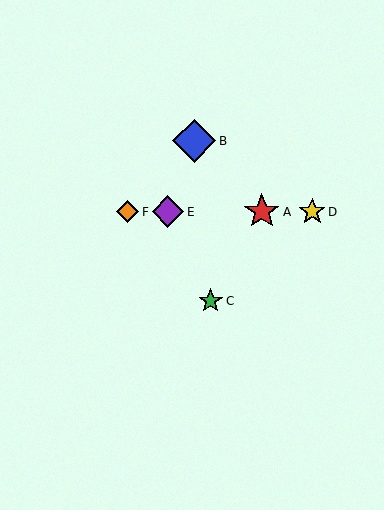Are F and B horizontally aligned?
No, F is at y≈212 and B is at y≈141.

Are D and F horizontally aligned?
Yes, both are at y≈212.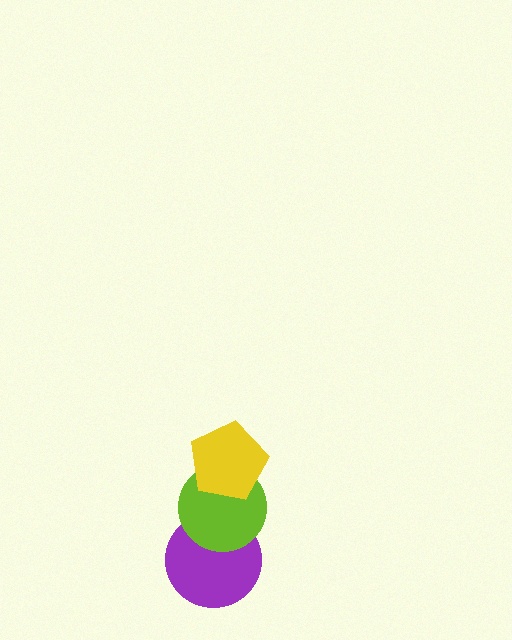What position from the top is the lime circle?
The lime circle is 2nd from the top.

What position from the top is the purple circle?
The purple circle is 3rd from the top.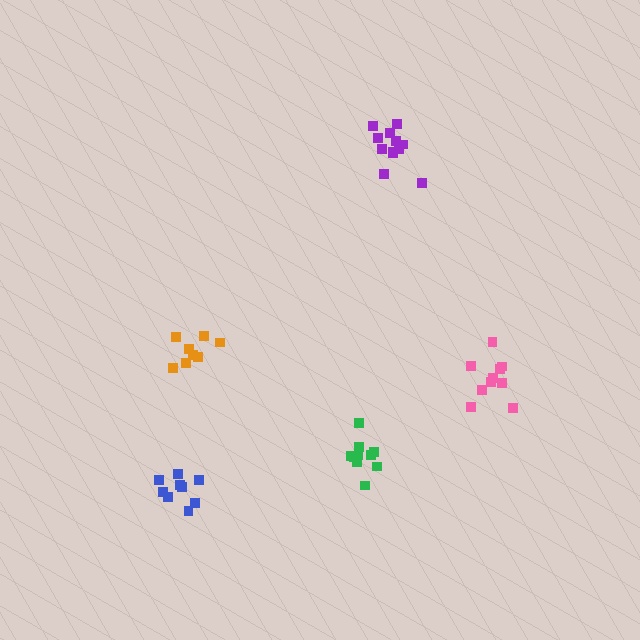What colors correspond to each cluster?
The clusters are colored: purple, orange, pink, blue, green.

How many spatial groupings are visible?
There are 5 spatial groupings.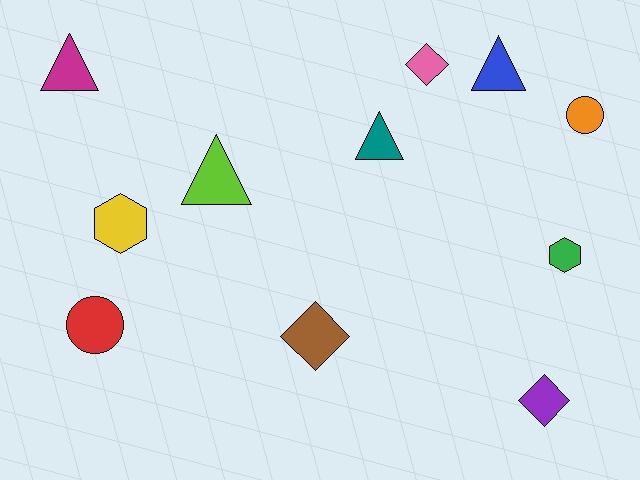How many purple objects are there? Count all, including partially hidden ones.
There is 1 purple object.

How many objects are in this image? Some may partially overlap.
There are 11 objects.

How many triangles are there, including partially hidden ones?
There are 4 triangles.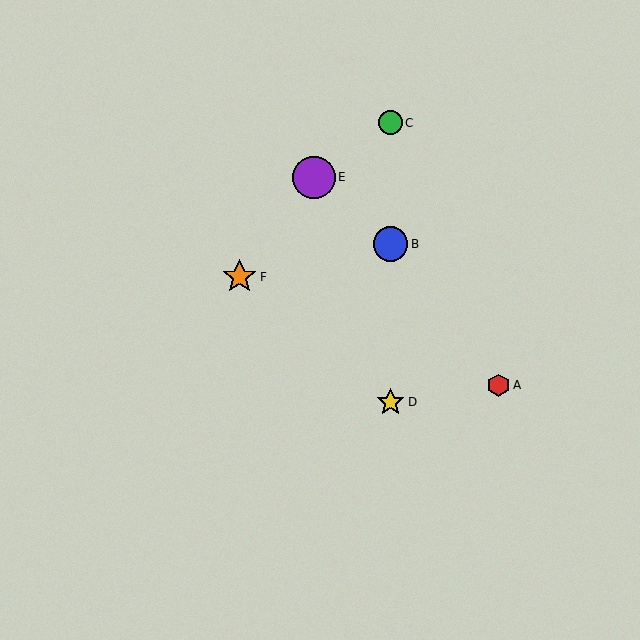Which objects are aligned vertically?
Objects B, C, D are aligned vertically.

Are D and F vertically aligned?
No, D is at x≈390 and F is at x≈240.